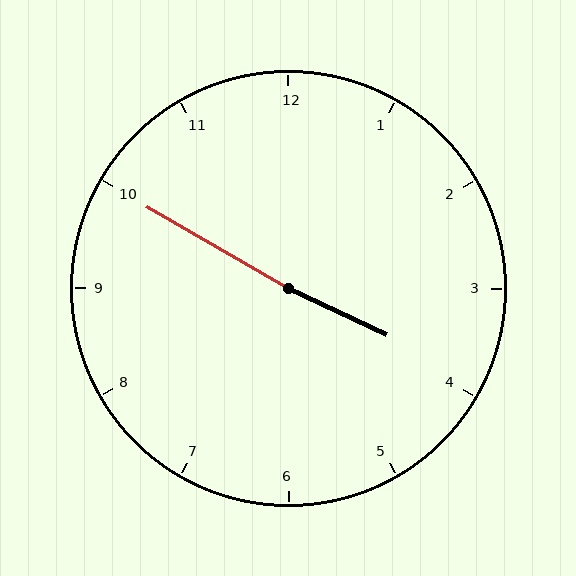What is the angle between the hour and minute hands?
Approximately 175 degrees.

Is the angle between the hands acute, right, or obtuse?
It is obtuse.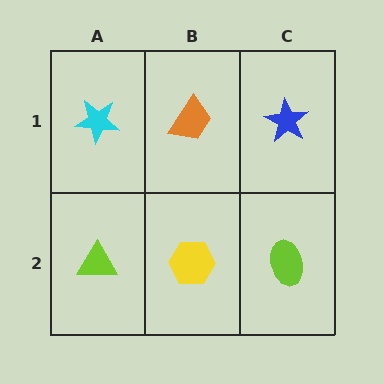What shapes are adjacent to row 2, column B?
An orange trapezoid (row 1, column B), a lime triangle (row 2, column A), a lime ellipse (row 2, column C).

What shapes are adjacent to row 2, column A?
A cyan star (row 1, column A), a yellow hexagon (row 2, column B).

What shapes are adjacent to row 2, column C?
A blue star (row 1, column C), a yellow hexagon (row 2, column B).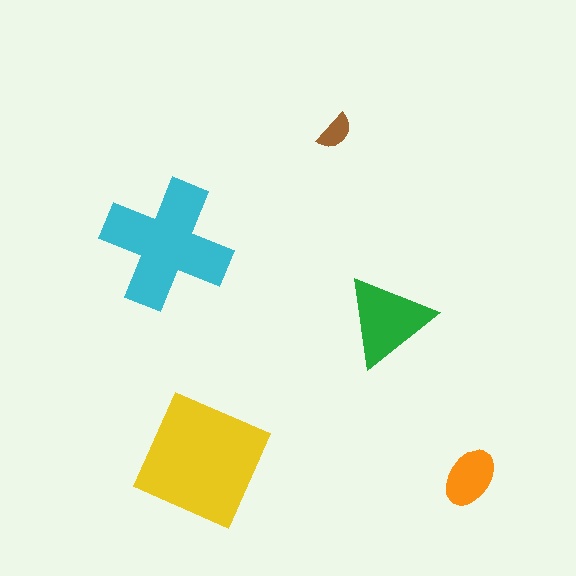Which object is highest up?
The brown semicircle is topmost.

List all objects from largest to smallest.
The yellow square, the cyan cross, the green triangle, the orange ellipse, the brown semicircle.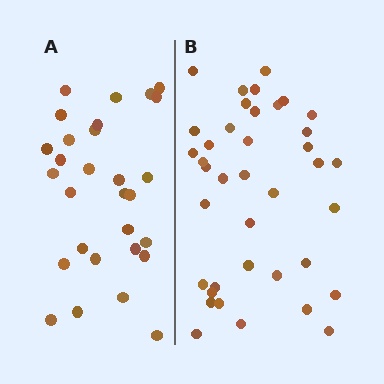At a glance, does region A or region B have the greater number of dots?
Region B (the right region) has more dots.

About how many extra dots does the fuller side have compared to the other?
Region B has roughly 10 or so more dots than region A.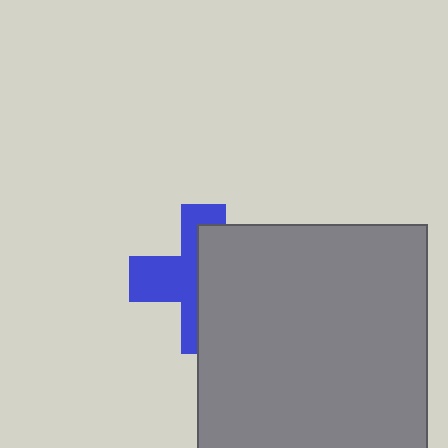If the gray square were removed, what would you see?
You would see the complete blue cross.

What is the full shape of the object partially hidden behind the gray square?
The partially hidden object is a blue cross.